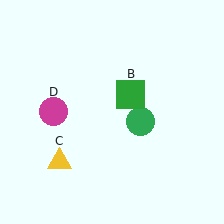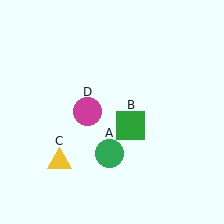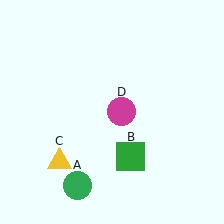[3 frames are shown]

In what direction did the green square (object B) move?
The green square (object B) moved down.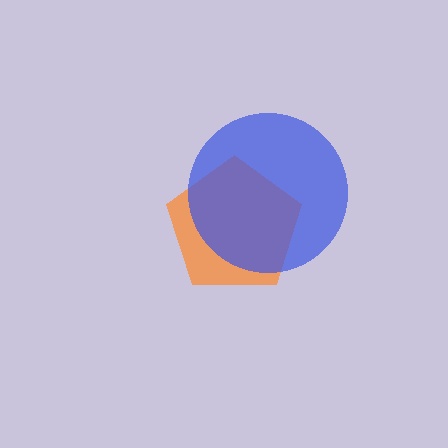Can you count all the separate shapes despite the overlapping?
Yes, there are 2 separate shapes.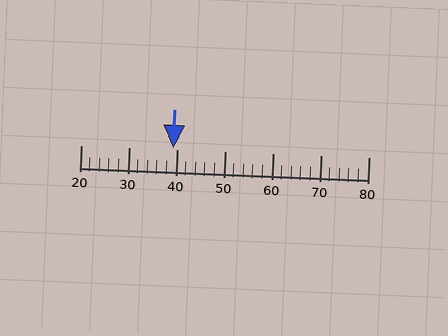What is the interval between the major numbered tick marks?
The major tick marks are spaced 10 units apart.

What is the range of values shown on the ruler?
The ruler shows values from 20 to 80.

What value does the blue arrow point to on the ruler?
The blue arrow points to approximately 39.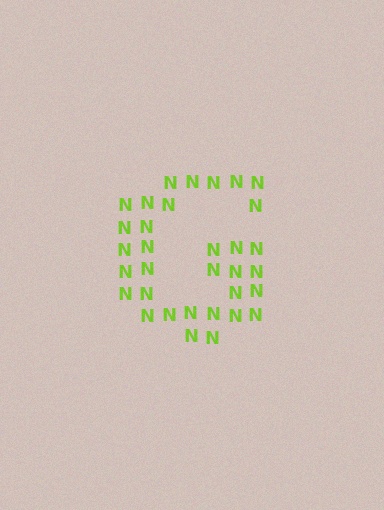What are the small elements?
The small elements are letter N's.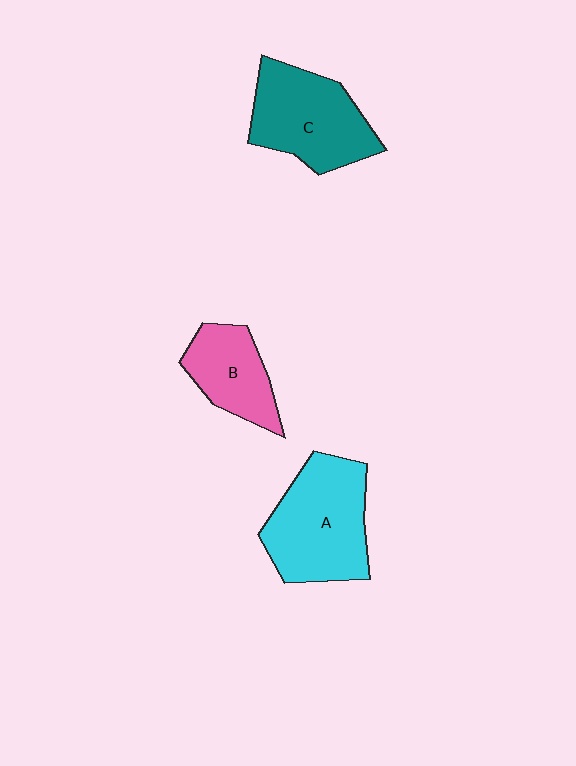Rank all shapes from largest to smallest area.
From largest to smallest: A (cyan), C (teal), B (pink).